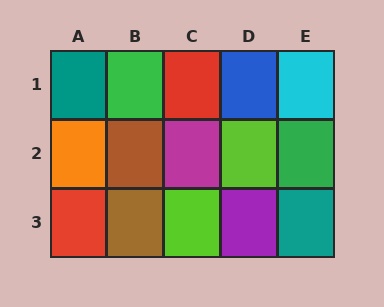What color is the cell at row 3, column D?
Purple.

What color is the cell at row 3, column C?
Lime.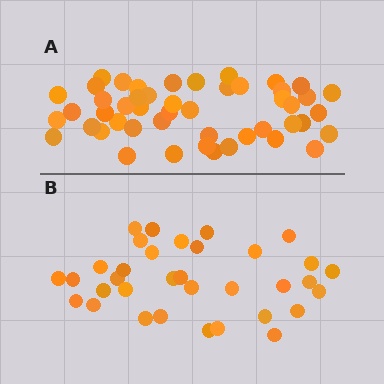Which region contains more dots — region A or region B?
Region A (the top region) has more dots.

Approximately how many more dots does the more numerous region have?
Region A has approximately 15 more dots than region B.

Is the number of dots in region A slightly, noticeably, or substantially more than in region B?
Region A has noticeably more, but not dramatically so. The ratio is roughly 1.4 to 1.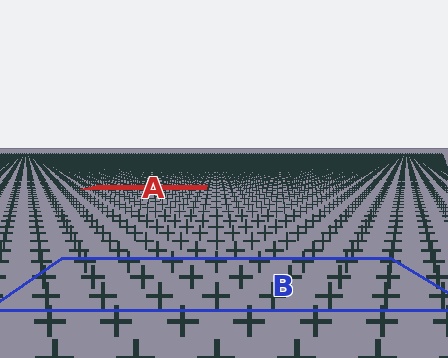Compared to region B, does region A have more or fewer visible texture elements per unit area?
Region A has more texture elements per unit area — they are packed more densely because it is farther away.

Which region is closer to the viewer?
Region B is closer. The texture elements there are larger and more spread out.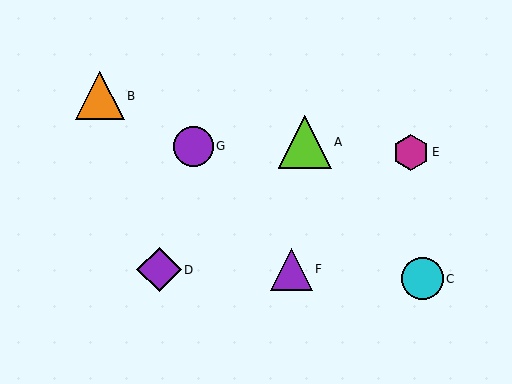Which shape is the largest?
The lime triangle (labeled A) is the largest.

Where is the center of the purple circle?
The center of the purple circle is at (193, 146).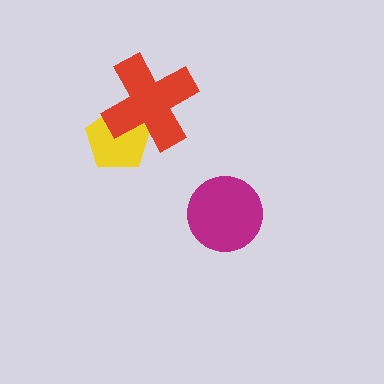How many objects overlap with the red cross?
1 object overlaps with the red cross.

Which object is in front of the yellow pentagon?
The red cross is in front of the yellow pentagon.